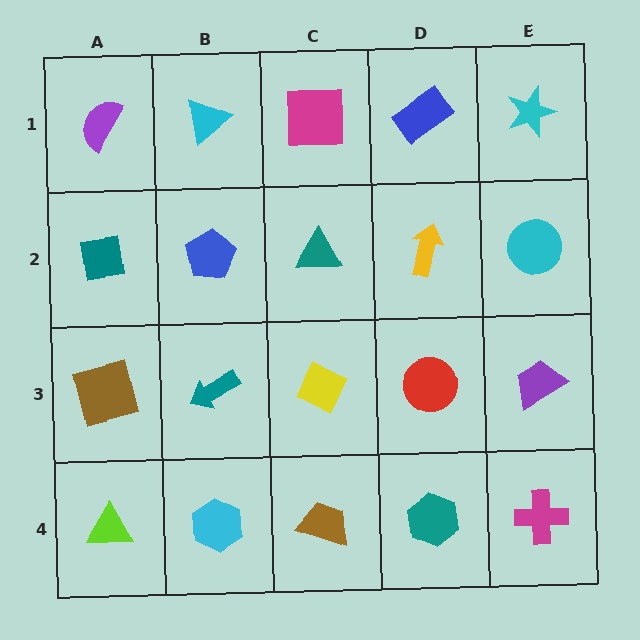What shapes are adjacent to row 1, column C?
A teal triangle (row 2, column C), a cyan triangle (row 1, column B), a blue rectangle (row 1, column D).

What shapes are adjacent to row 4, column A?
A brown square (row 3, column A), a cyan hexagon (row 4, column B).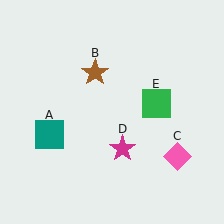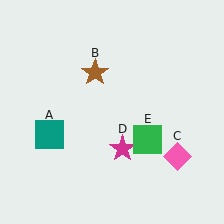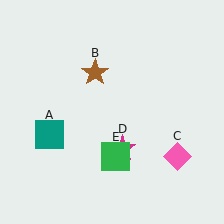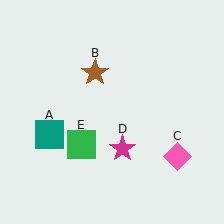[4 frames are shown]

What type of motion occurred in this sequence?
The green square (object E) rotated clockwise around the center of the scene.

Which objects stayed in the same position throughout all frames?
Teal square (object A) and brown star (object B) and pink diamond (object C) and magenta star (object D) remained stationary.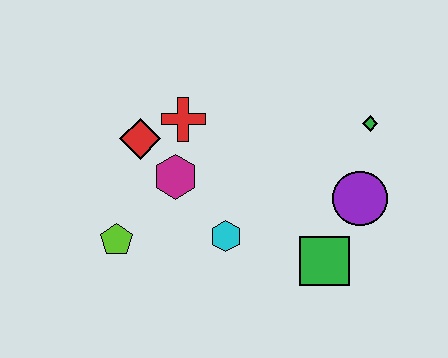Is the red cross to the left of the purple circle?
Yes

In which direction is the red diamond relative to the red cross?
The red diamond is to the left of the red cross.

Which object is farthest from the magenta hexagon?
The green diamond is farthest from the magenta hexagon.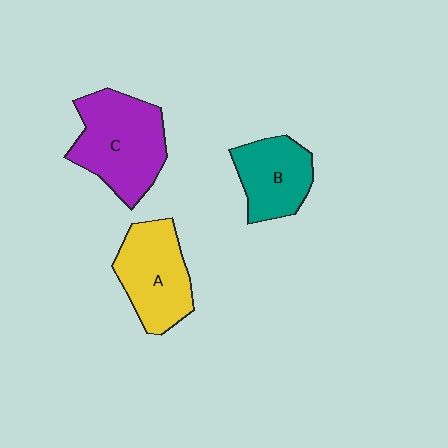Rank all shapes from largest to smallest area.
From largest to smallest: C (purple), A (yellow), B (teal).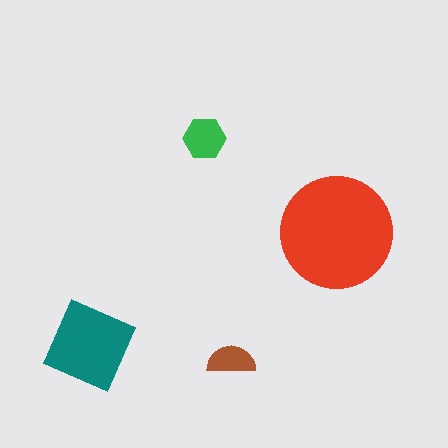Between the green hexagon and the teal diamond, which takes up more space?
The teal diamond.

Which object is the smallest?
The brown semicircle.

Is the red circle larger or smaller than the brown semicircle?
Larger.